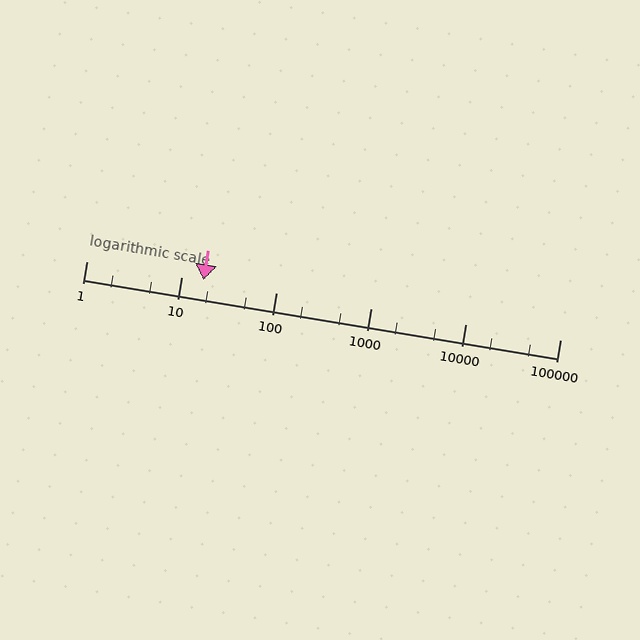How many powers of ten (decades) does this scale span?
The scale spans 5 decades, from 1 to 100000.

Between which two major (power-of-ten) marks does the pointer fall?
The pointer is between 10 and 100.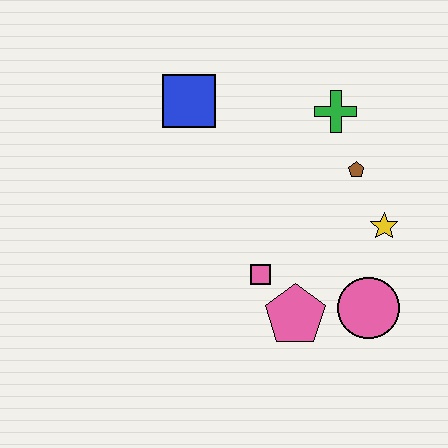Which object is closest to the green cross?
The brown pentagon is closest to the green cross.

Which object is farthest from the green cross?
The pink pentagon is farthest from the green cross.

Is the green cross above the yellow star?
Yes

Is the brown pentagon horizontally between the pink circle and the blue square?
Yes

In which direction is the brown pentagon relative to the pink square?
The brown pentagon is above the pink square.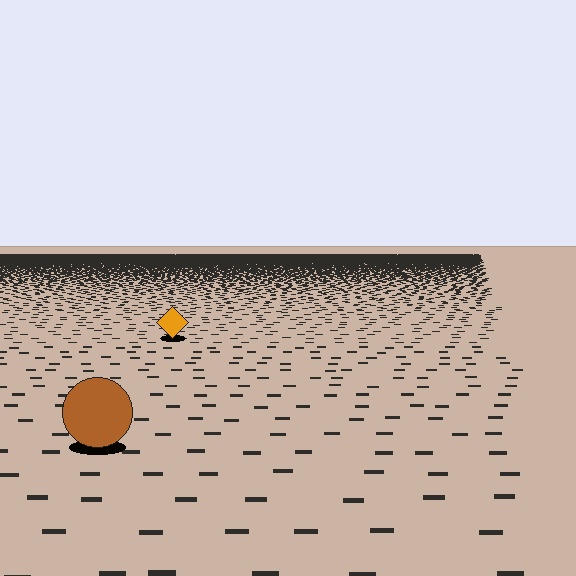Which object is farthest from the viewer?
The orange diamond is farthest from the viewer. It appears smaller and the ground texture around it is denser.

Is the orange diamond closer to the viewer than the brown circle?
No. The brown circle is closer — you can tell from the texture gradient: the ground texture is coarser near it.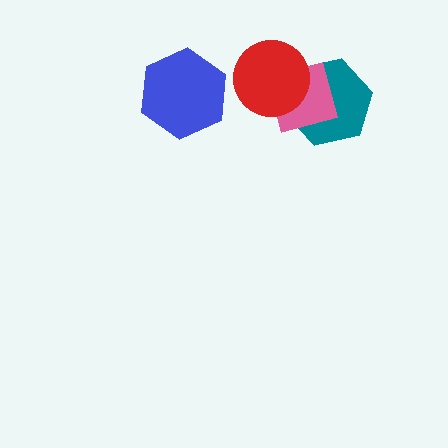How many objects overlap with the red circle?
2 objects overlap with the red circle.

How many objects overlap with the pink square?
2 objects overlap with the pink square.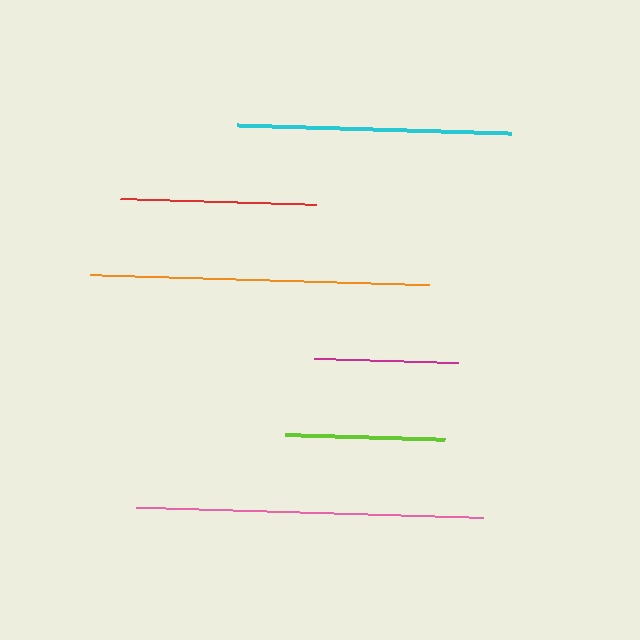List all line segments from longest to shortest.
From longest to shortest: pink, orange, cyan, red, lime, magenta.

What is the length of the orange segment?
The orange segment is approximately 340 pixels long.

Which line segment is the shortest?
The magenta line is the shortest at approximately 144 pixels.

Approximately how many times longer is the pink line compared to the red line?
The pink line is approximately 1.8 times the length of the red line.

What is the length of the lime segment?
The lime segment is approximately 160 pixels long.